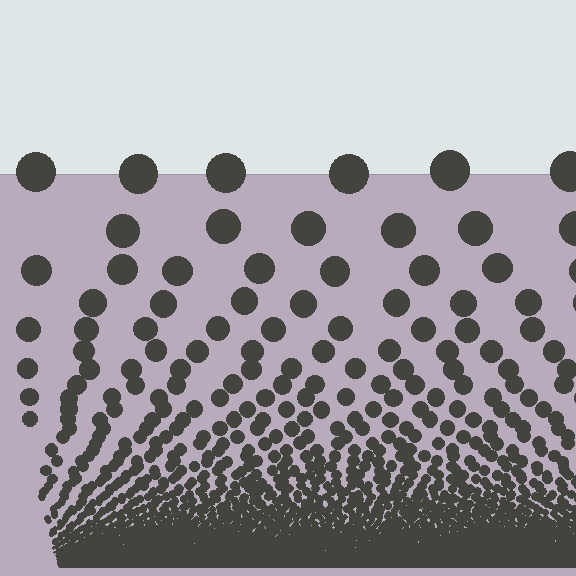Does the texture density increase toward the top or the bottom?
Density increases toward the bottom.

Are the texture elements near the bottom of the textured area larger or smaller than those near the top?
Smaller. The gradient is inverted — elements near the bottom are smaller and denser.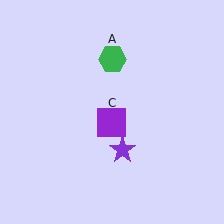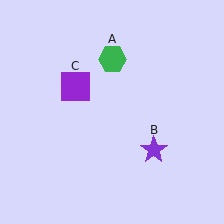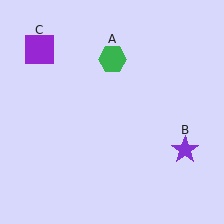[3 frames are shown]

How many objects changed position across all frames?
2 objects changed position: purple star (object B), purple square (object C).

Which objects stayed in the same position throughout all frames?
Green hexagon (object A) remained stationary.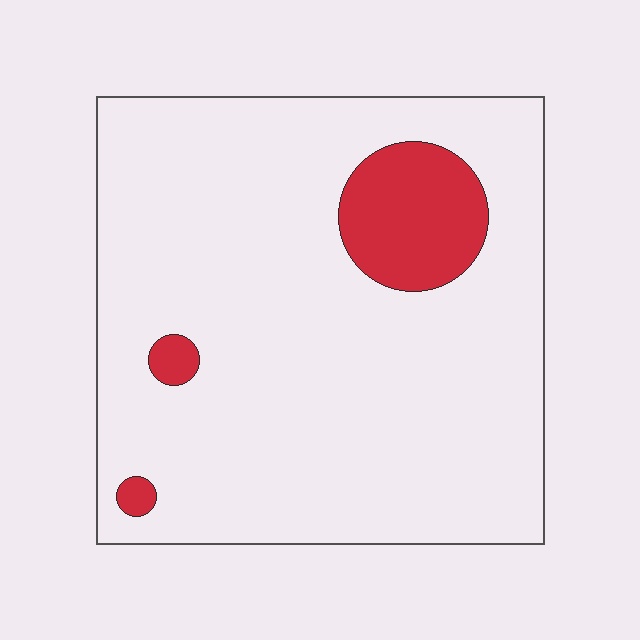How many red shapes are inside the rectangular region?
3.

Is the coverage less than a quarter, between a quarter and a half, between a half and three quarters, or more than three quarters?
Less than a quarter.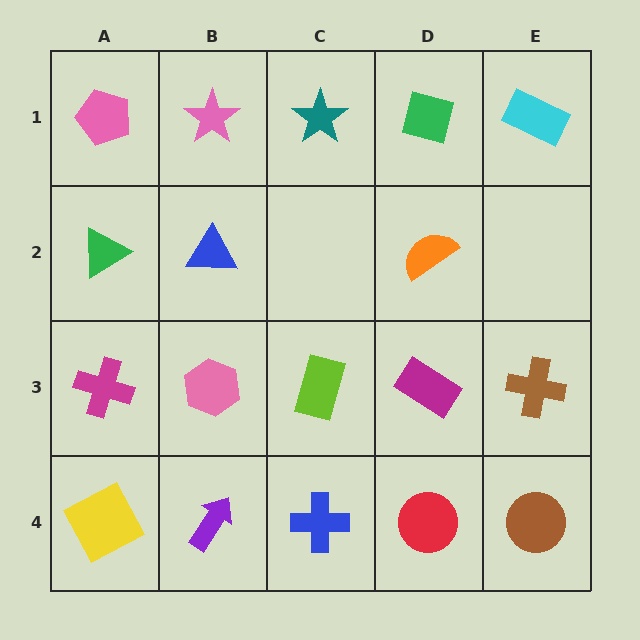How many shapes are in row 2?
3 shapes.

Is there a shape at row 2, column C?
No, that cell is empty.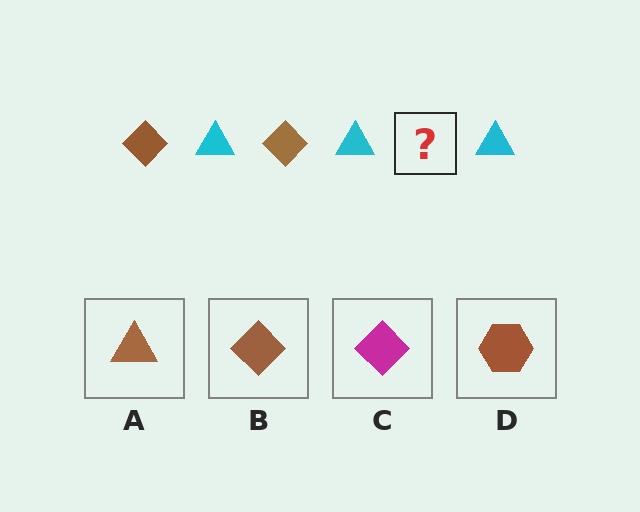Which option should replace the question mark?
Option B.